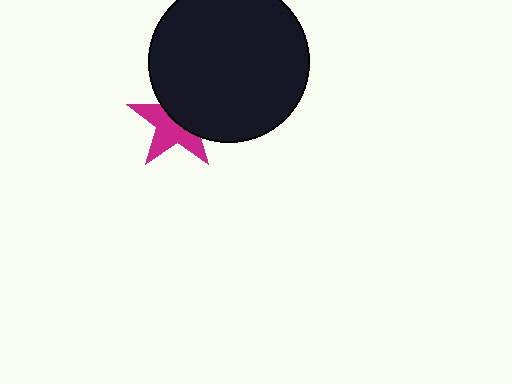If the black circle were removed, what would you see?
You would see the complete magenta star.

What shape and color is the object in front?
The object in front is a black circle.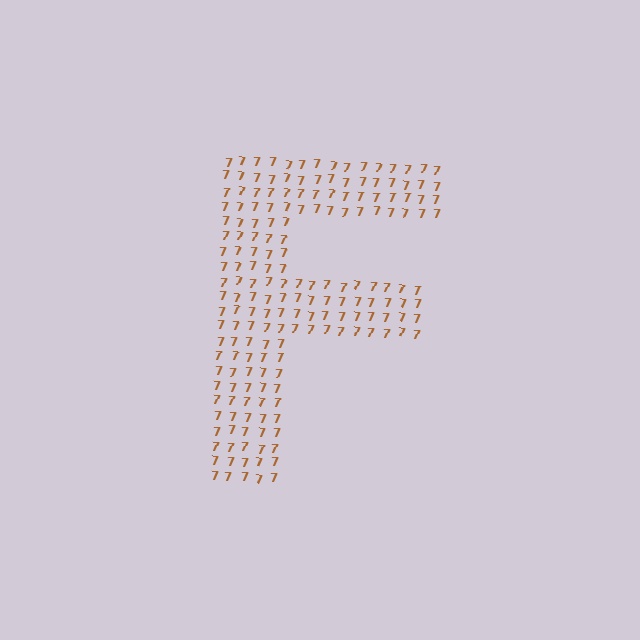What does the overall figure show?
The overall figure shows the letter F.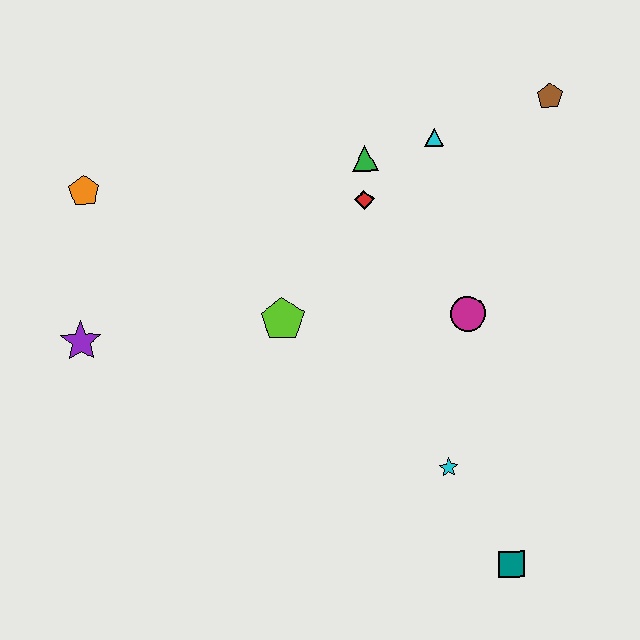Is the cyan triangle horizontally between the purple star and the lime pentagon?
No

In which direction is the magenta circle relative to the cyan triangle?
The magenta circle is below the cyan triangle.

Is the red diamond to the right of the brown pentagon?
No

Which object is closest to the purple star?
The orange pentagon is closest to the purple star.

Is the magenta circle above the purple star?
Yes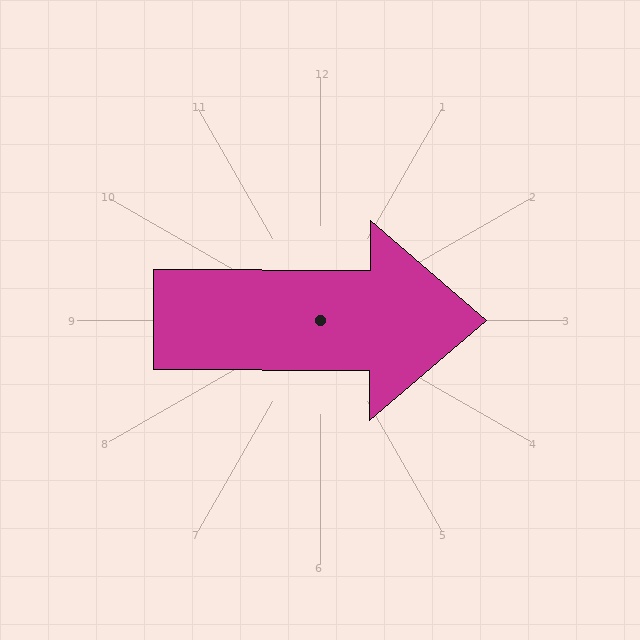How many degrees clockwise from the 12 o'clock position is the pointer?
Approximately 90 degrees.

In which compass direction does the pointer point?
East.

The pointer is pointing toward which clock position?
Roughly 3 o'clock.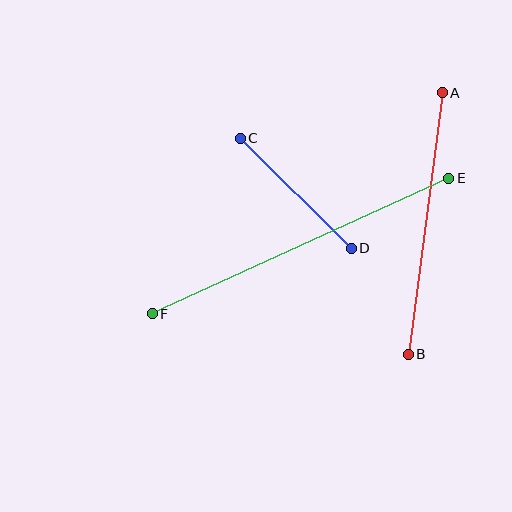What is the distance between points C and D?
The distance is approximately 156 pixels.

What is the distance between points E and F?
The distance is approximately 326 pixels.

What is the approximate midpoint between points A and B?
The midpoint is at approximately (425, 224) pixels.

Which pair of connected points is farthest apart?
Points E and F are farthest apart.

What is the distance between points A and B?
The distance is approximately 263 pixels.